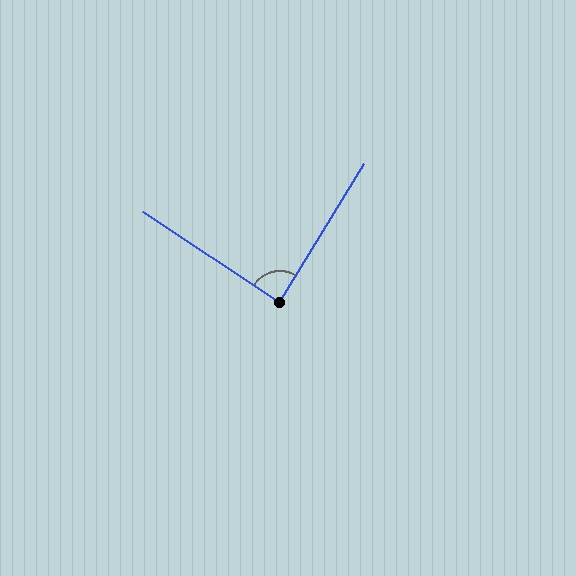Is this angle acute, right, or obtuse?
It is approximately a right angle.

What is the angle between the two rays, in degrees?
Approximately 88 degrees.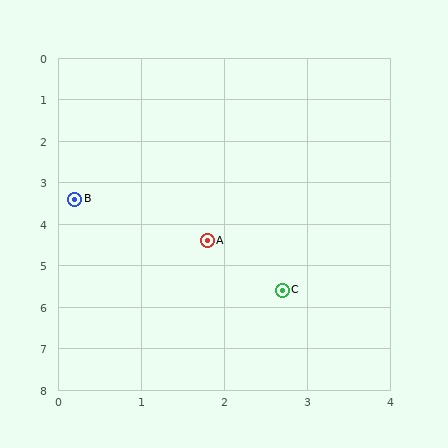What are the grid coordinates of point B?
Point B is at approximately (0.2, 3.4).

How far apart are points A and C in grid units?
Points A and C are about 1.5 grid units apart.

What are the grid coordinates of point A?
Point A is at approximately (1.8, 4.4).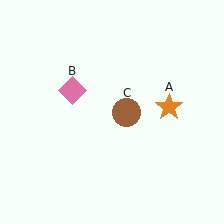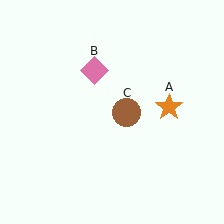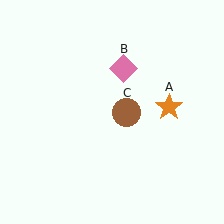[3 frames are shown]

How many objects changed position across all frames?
1 object changed position: pink diamond (object B).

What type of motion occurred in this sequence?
The pink diamond (object B) rotated clockwise around the center of the scene.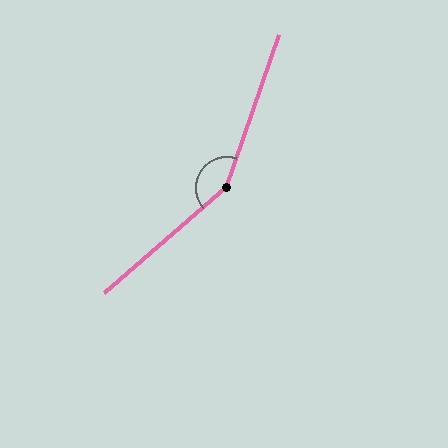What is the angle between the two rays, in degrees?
Approximately 150 degrees.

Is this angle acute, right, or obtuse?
It is obtuse.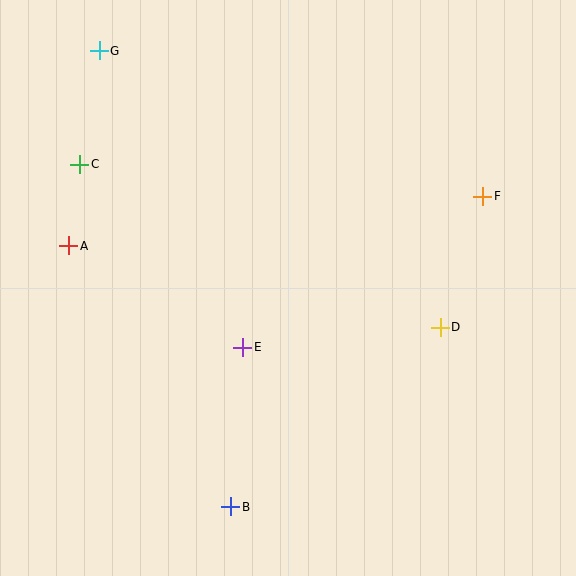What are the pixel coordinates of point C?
Point C is at (80, 164).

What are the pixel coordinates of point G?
Point G is at (99, 51).